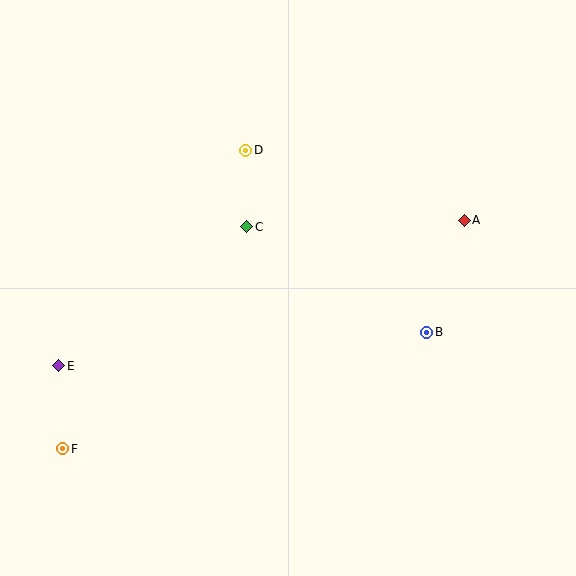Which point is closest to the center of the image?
Point C at (247, 227) is closest to the center.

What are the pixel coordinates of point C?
Point C is at (247, 227).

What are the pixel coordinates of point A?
Point A is at (464, 220).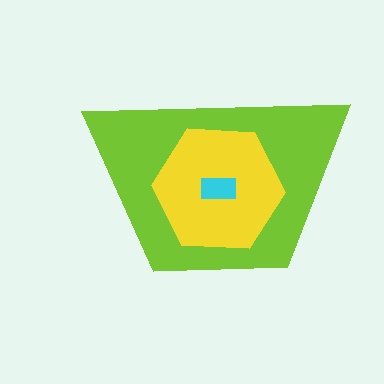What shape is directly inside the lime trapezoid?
The yellow hexagon.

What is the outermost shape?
The lime trapezoid.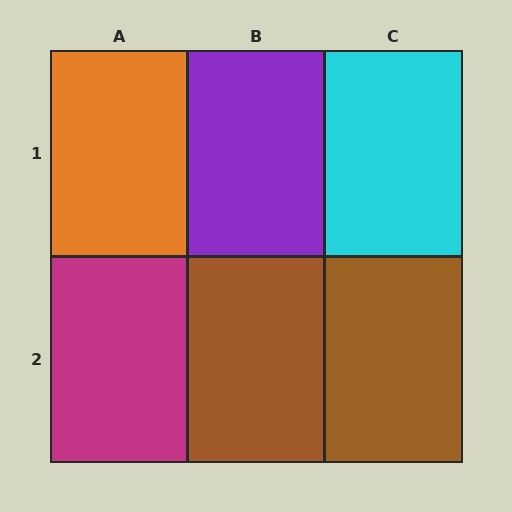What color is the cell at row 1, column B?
Purple.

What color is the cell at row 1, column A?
Orange.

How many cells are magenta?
1 cell is magenta.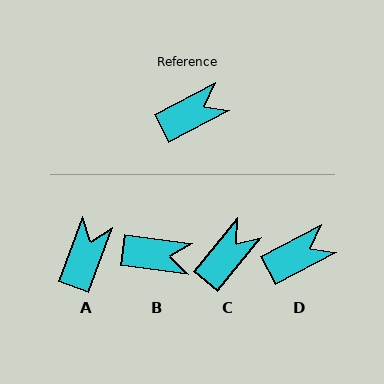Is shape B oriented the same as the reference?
No, it is off by about 35 degrees.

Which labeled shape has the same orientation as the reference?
D.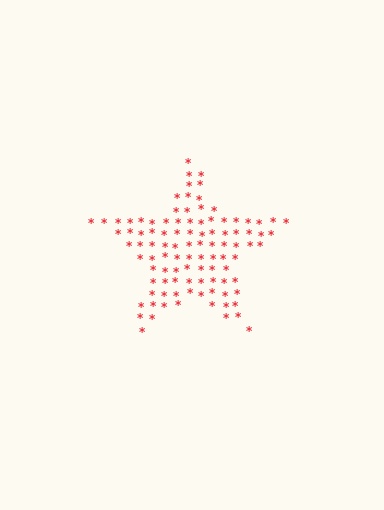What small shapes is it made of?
It is made of small asterisks.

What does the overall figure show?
The overall figure shows a star.